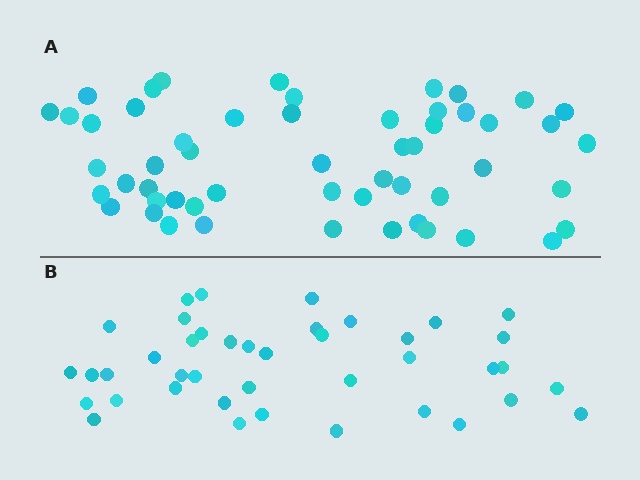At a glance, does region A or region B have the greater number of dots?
Region A (the top region) has more dots.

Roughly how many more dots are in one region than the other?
Region A has approximately 15 more dots than region B.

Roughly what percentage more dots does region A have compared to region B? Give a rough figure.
About 30% more.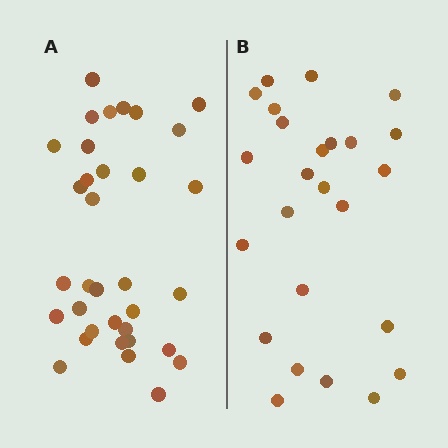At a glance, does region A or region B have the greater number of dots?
Region A (the left region) has more dots.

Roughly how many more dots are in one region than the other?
Region A has roughly 8 or so more dots than region B.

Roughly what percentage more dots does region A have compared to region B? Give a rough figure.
About 35% more.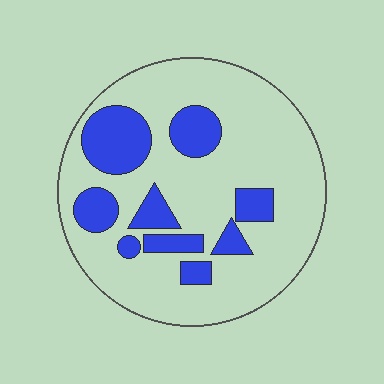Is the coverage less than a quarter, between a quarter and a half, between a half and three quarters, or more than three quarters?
Less than a quarter.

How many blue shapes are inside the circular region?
9.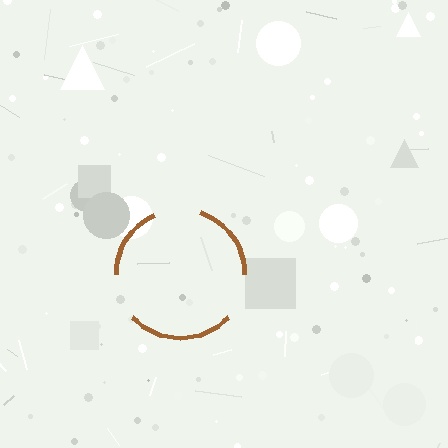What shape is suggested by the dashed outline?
The dashed outline suggests a circle.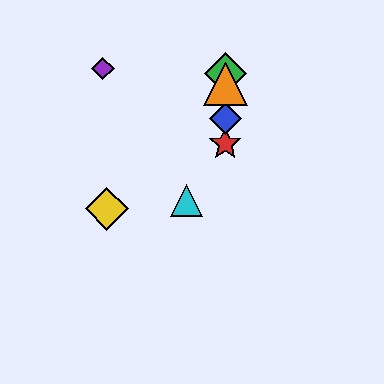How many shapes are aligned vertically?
4 shapes (the red star, the blue diamond, the green diamond, the orange triangle) are aligned vertically.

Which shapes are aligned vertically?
The red star, the blue diamond, the green diamond, the orange triangle are aligned vertically.